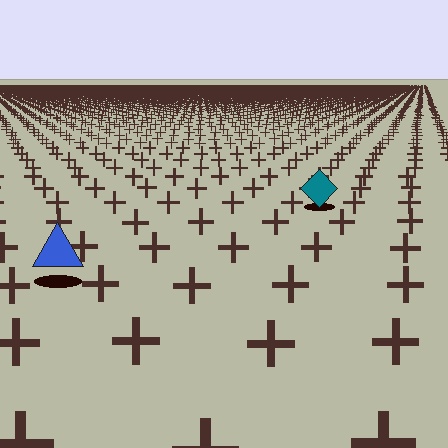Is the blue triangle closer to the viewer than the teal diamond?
Yes. The blue triangle is closer — you can tell from the texture gradient: the ground texture is coarser near it.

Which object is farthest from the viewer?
The teal diamond is farthest from the viewer. It appears smaller and the ground texture around it is denser.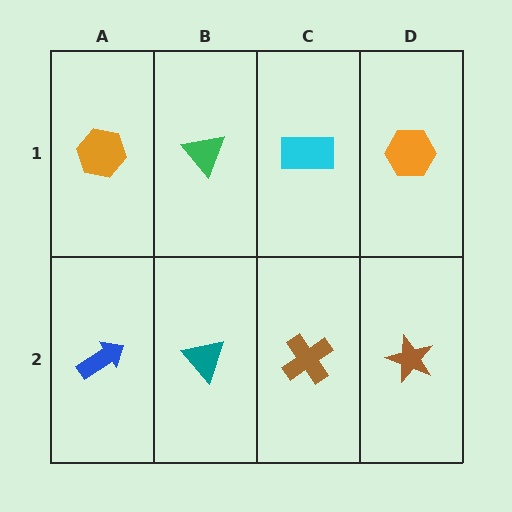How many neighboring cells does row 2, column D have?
2.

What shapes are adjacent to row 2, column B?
A green triangle (row 1, column B), a blue arrow (row 2, column A), a brown cross (row 2, column C).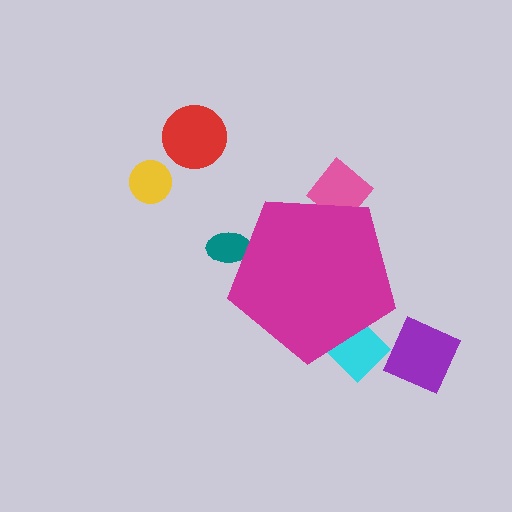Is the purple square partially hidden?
No, the purple square is fully visible.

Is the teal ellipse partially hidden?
Yes, the teal ellipse is partially hidden behind the magenta pentagon.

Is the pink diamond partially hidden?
Yes, the pink diamond is partially hidden behind the magenta pentagon.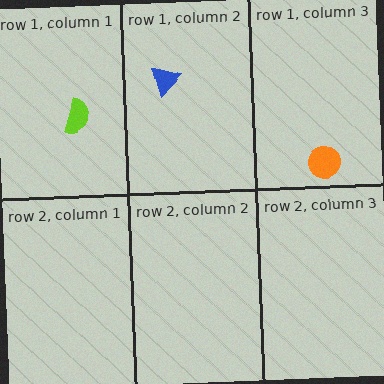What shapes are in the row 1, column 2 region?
The blue triangle.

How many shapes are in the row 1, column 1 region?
1.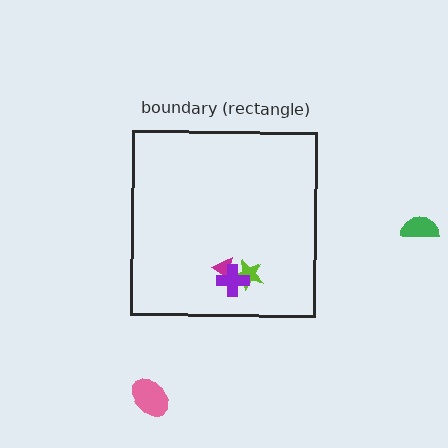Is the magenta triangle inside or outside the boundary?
Inside.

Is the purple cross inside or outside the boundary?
Inside.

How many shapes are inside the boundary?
3 inside, 2 outside.